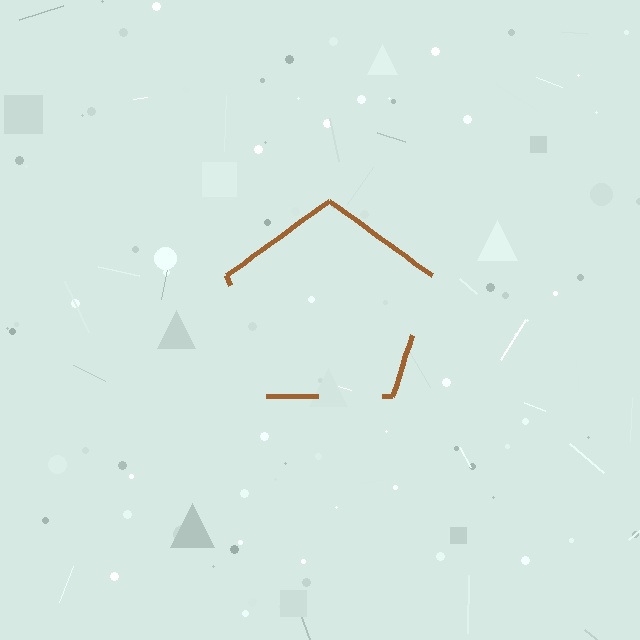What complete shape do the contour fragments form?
The contour fragments form a pentagon.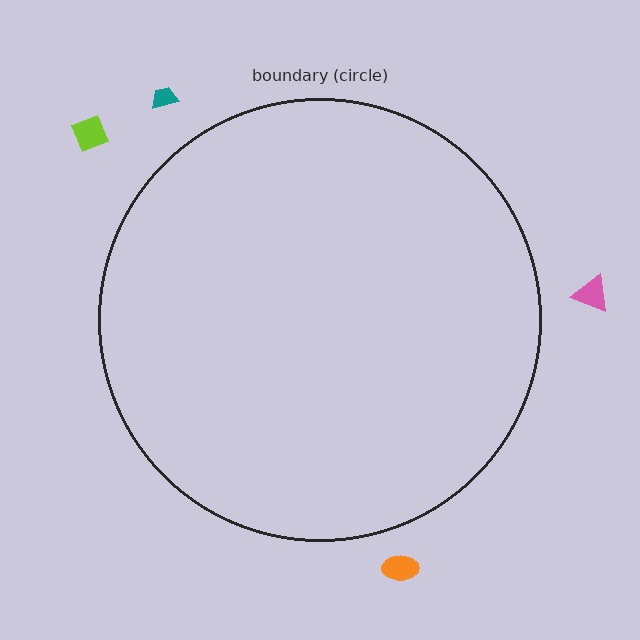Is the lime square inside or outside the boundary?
Outside.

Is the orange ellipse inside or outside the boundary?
Outside.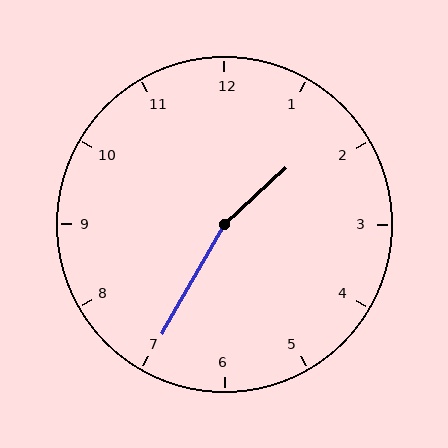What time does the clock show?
1:35.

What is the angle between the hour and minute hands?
Approximately 162 degrees.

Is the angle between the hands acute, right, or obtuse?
It is obtuse.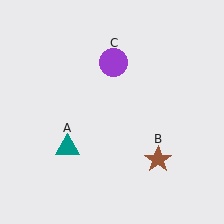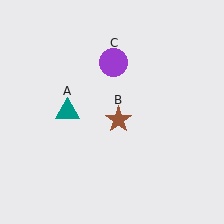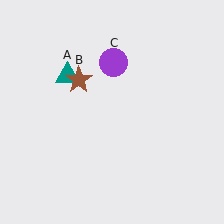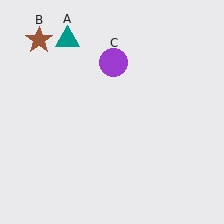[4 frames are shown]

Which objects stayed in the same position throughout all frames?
Purple circle (object C) remained stationary.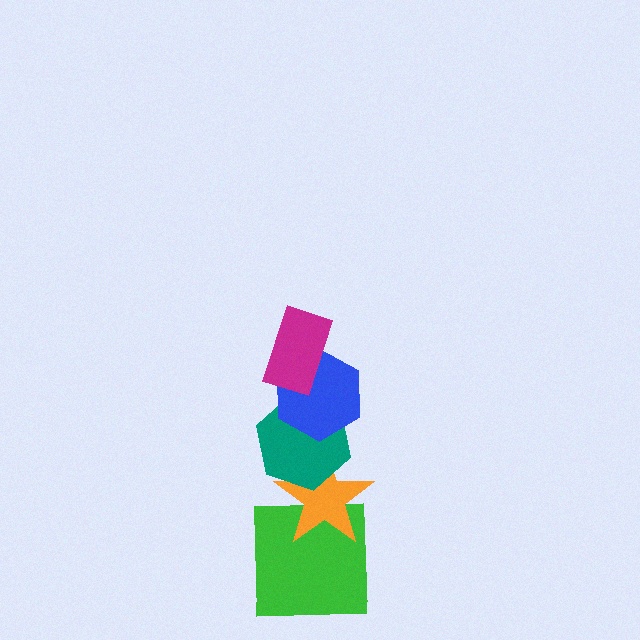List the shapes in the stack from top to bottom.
From top to bottom: the magenta rectangle, the blue hexagon, the teal hexagon, the orange star, the green square.